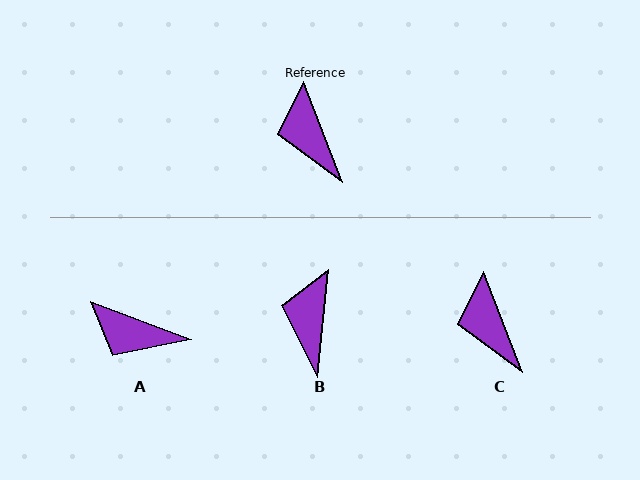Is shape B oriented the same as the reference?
No, it is off by about 27 degrees.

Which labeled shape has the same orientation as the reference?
C.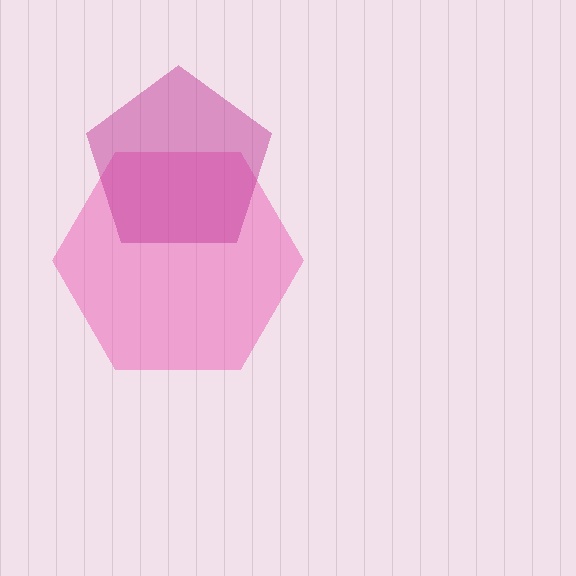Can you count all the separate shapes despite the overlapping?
Yes, there are 2 separate shapes.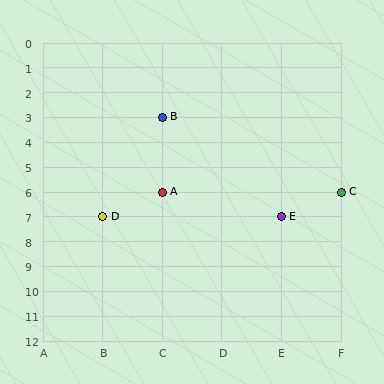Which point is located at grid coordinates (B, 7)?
Point D is at (B, 7).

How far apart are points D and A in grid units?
Points D and A are 1 column and 1 row apart (about 1.4 grid units diagonally).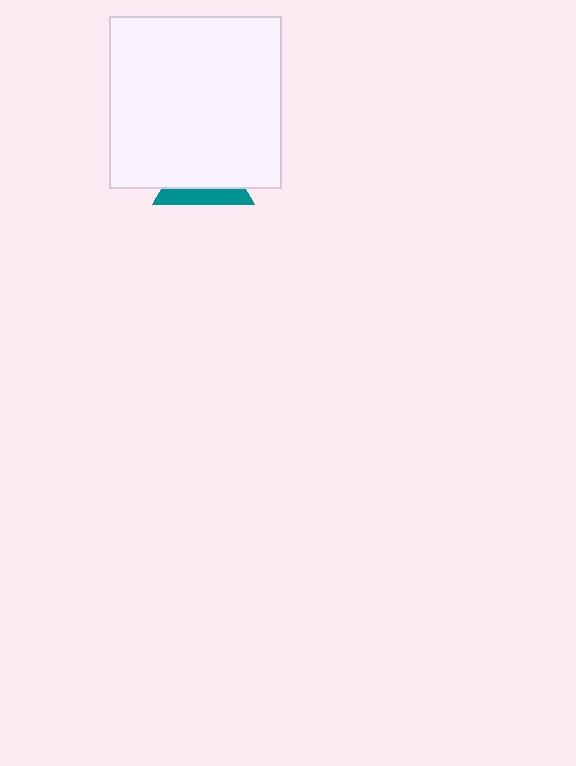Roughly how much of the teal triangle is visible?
A small part of it is visible (roughly 32%).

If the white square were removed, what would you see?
You would see the complete teal triangle.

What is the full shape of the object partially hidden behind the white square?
The partially hidden object is a teal triangle.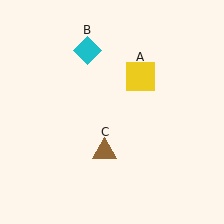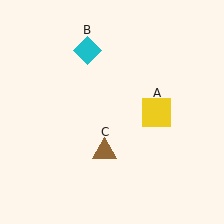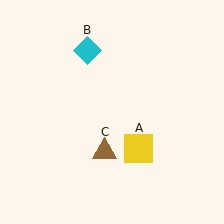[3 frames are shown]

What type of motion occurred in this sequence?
The yellow square (object A) rotated clockwise around the center of the scene.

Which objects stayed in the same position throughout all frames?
Cyan diamond (object B) and brown triangle (object C) remained stationary.